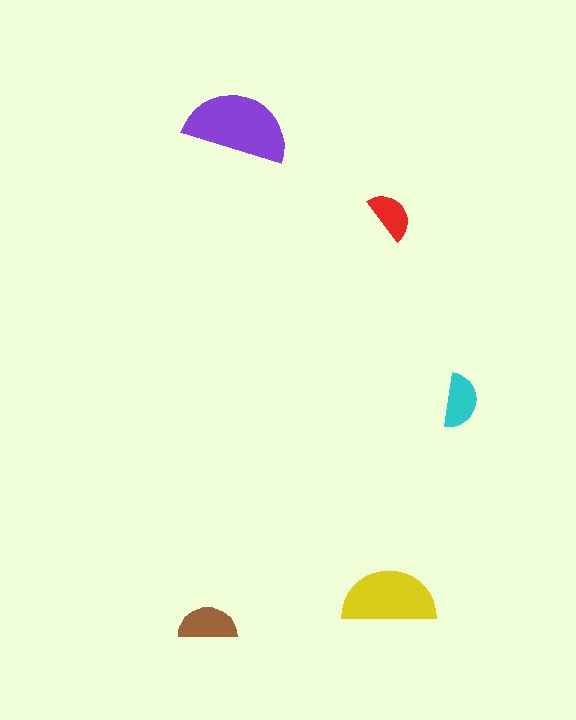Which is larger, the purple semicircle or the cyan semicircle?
The purple one.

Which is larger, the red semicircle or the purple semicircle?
The purple one.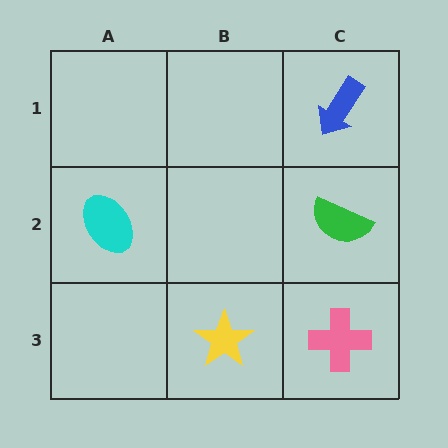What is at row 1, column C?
A blue arrow.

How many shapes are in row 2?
2 shapes.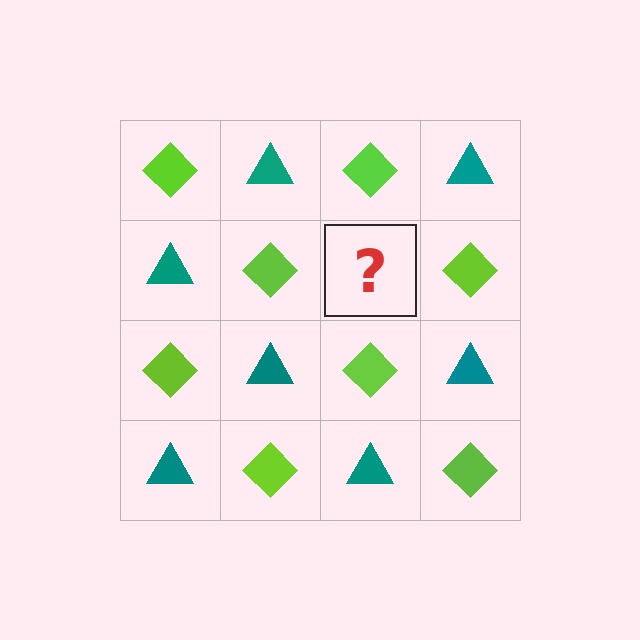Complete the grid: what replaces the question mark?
The question mark should be replaced with a teal triangle.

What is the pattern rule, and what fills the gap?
The rule is that it alternates lime diamond and teal triangle in a checkerboard pattern. The gap should be filled with a teal triangle.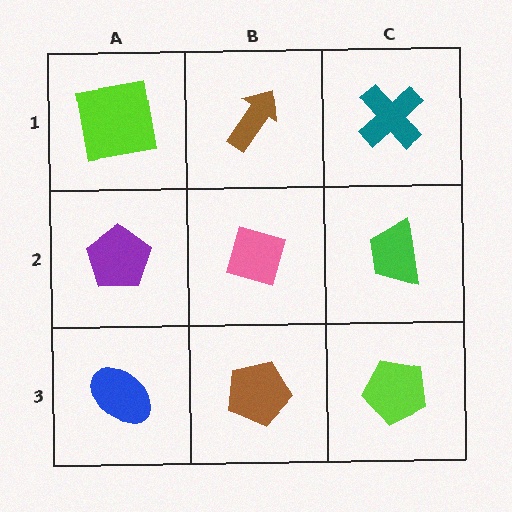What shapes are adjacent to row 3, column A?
A purple pentagon (row 2, column A), a brown pentagon (row 3, column B).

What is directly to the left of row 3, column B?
A blue ellipse.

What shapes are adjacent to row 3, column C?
A green trapezoid (row 2, column C), a brown pentagon (row 3, column B).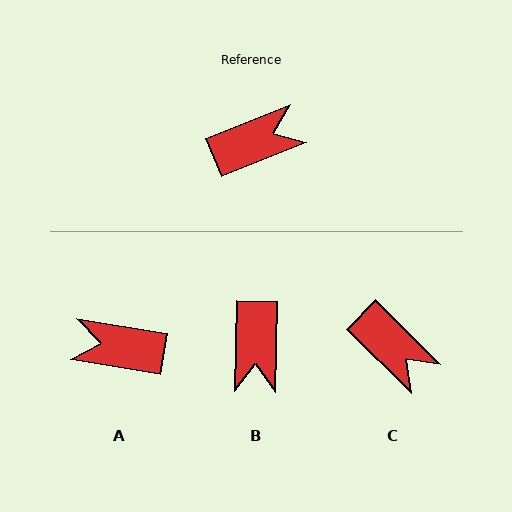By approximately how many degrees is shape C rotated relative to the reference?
Approximately 66 degrees clockwise.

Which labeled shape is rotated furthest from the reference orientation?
A, about 149 degrees away.